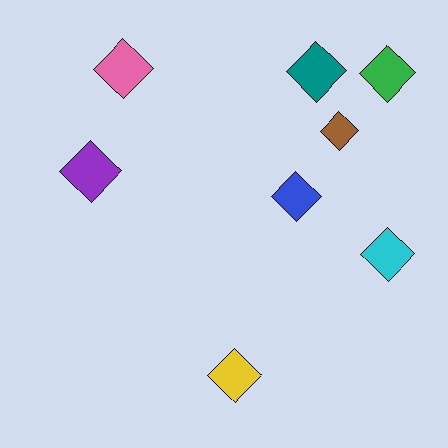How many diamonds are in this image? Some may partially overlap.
There are 8 diamonds.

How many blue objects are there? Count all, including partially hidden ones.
There is 1 blue object.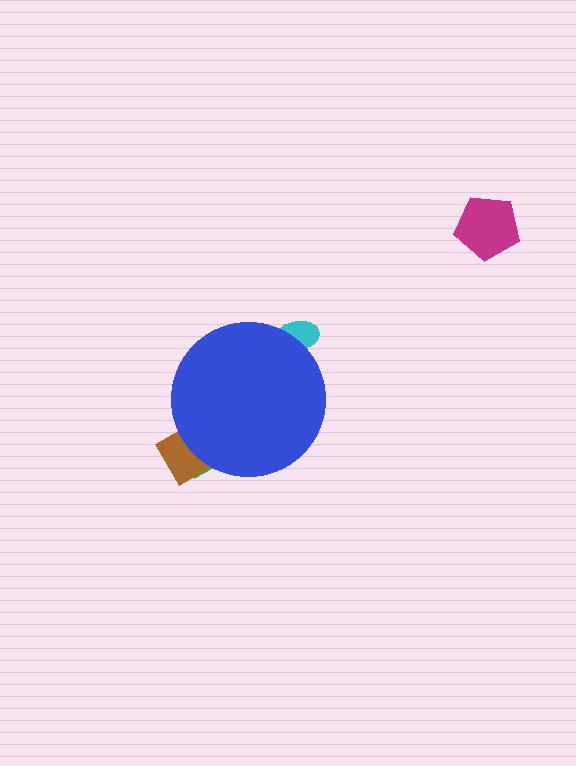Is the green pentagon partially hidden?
Yes, the green pentagon is partially hidden behind the blue circle.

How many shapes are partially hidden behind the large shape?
3 shapes are partially hidden.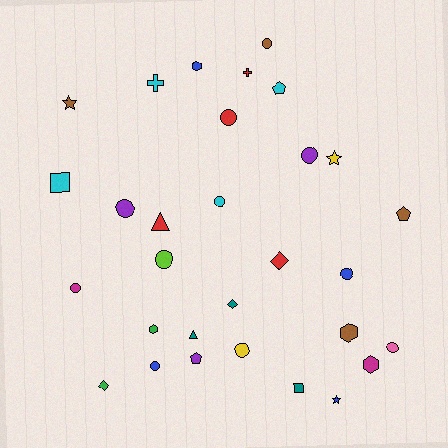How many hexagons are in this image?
There are 4 hexagons.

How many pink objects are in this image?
There is 1 pink object.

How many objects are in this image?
There are 30 objects.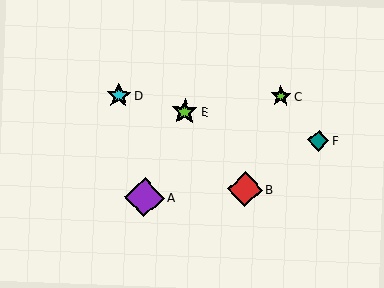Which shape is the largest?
The purple diamond (labeled A) is the largest.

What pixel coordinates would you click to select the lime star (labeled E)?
Click at (185, 111) to select the lime star E.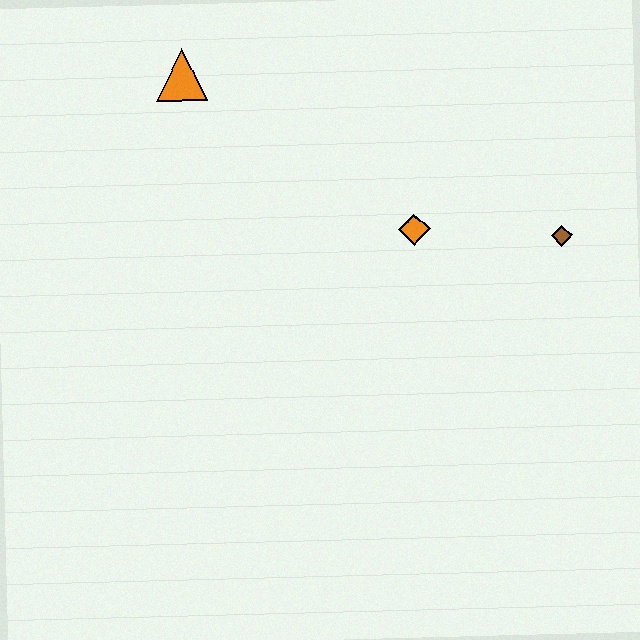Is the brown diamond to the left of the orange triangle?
No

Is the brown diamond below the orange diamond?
Yes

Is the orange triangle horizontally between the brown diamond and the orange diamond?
No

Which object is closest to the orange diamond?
The brown diamond is closest to the orange diamond.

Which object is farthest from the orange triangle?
The brown diamond is farthest from the orange triangle.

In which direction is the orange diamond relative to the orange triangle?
The orange diamond is to the right of the orange triangle.